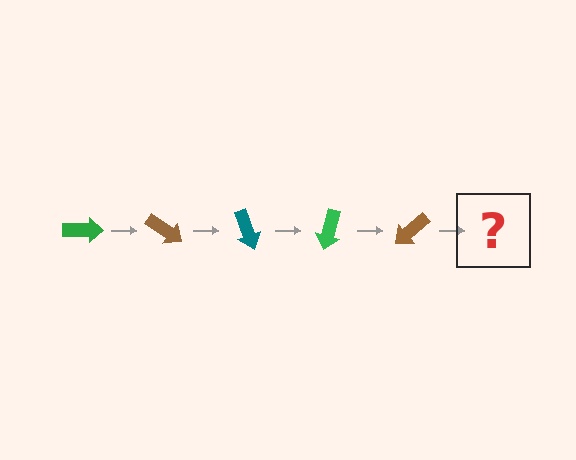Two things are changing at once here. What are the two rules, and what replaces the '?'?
The two rules are that it rotates 35 degrees each step and the color cycles through green, brown, and teal. The '?' should be a teal arrow, rotated 175 degrees from the start.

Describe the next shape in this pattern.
It should be a teal arrow, rotated 175 degrees from the start.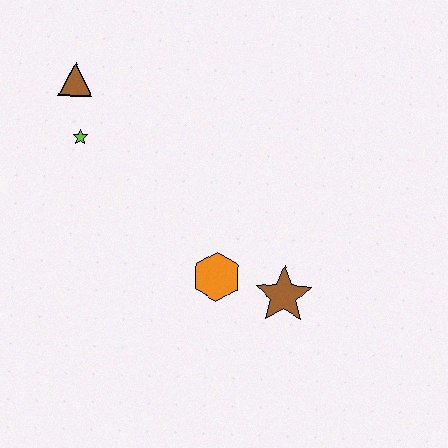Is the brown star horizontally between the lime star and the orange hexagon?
No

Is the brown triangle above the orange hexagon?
Yes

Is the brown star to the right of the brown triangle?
Yes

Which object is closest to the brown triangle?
The lime star is closest to the brown triangle.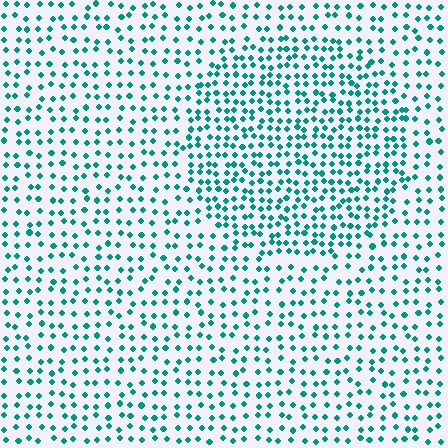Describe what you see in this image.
The image contains small teal elements arranged at two different densities. A circle-shaped region is visible where the elements are more densely packed than the surrounding area.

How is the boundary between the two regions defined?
The boundary is defined by a change in element density (approximately 1.7x ratio). All elements are the same color, size, and shape.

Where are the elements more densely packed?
The elements are more densely packed inside the circle boundary.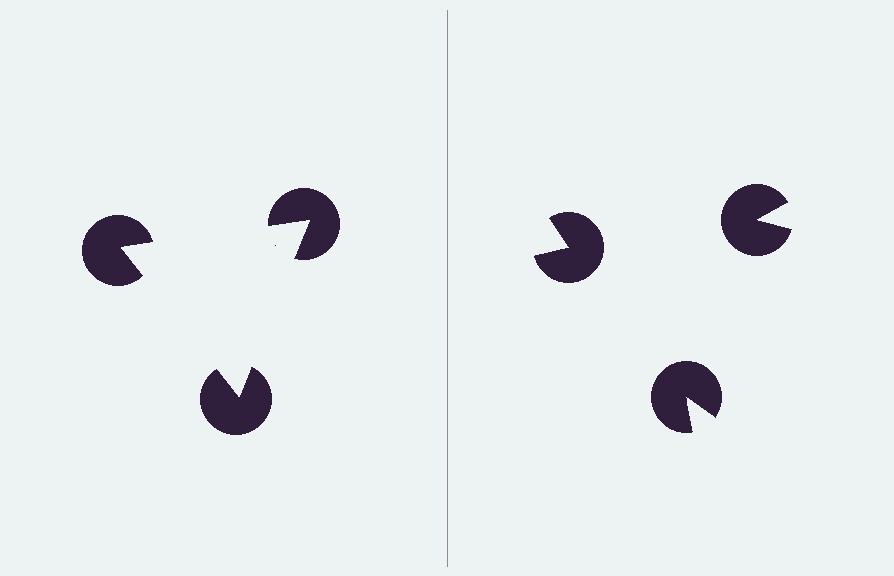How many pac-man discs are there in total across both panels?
6 — 3 on each side.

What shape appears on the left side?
An illusory triangle.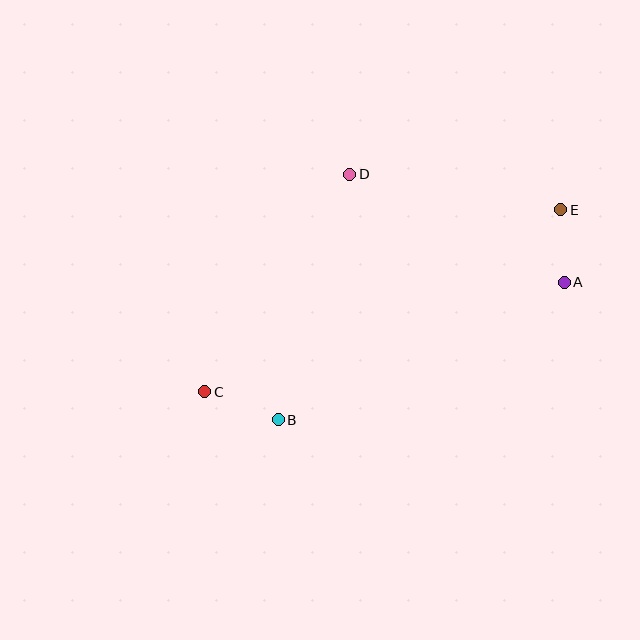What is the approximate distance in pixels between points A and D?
The distance between A and D is approximately 240 pixels.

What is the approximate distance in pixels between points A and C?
The distance between A and C is approximately 376 pixels.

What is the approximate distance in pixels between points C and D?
The distance between C and D is approximately 261 pixels.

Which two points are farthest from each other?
Points C and E are farthest from each other.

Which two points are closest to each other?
Points A and E are closest to each other.